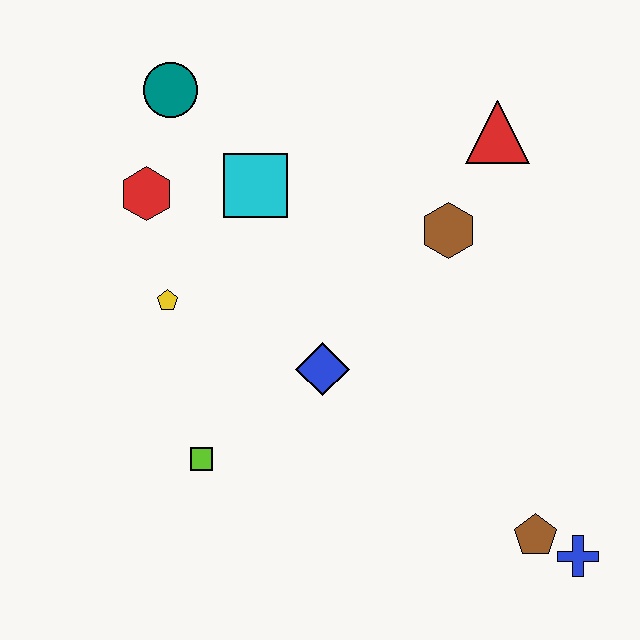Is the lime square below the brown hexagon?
Yes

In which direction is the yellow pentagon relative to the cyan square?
The yellow pentagon is below the cyan square.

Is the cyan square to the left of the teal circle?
No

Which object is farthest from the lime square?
The red triangle is farthest from the lime square.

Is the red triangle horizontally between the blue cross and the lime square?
Yes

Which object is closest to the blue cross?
The brown pentagon is closest to the blue cross.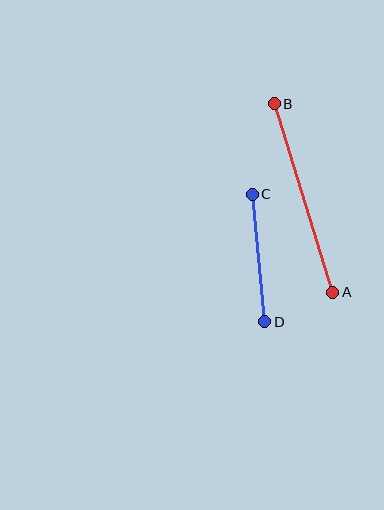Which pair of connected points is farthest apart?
Points A and B are farthest apart.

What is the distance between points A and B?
The distance is approximately 197 pixels.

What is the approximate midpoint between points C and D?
The midpoint is at approximately (259, 258) pixels.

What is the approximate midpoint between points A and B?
The midpoint is at approximately (303, 198) pixels.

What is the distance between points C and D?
The distance is approximately 128 pixels.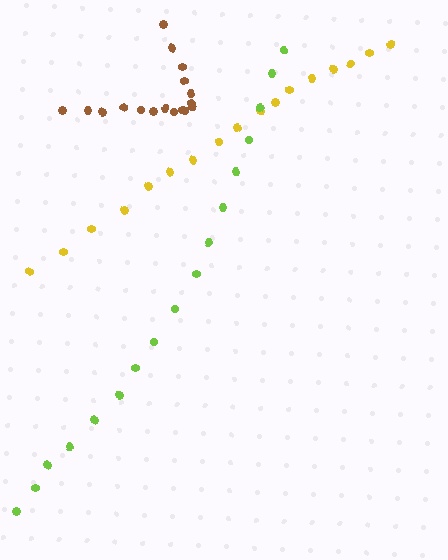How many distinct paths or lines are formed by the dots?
There are 3 distinct paths.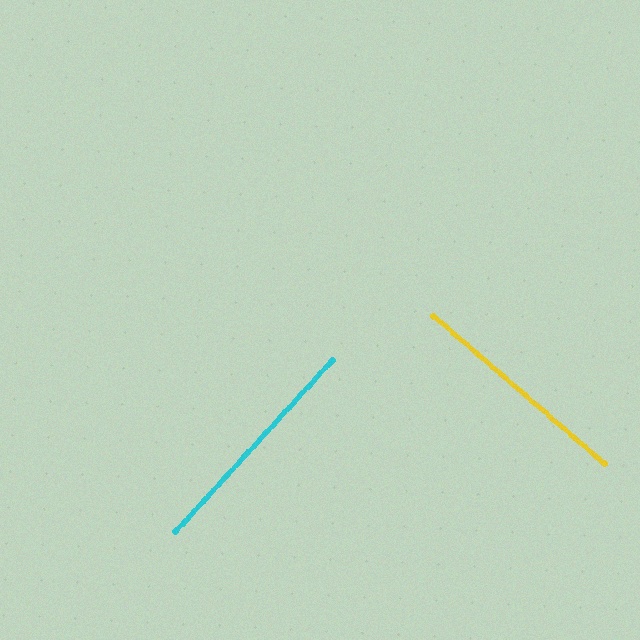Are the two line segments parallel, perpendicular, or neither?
Perpendicular — they meet at approximately 89°.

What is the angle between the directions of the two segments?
Approximately 89 degrees.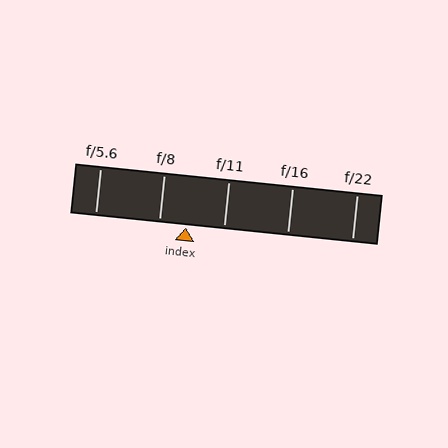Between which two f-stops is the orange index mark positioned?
The index mark is between f/8 and f/11.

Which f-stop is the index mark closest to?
The index mark is closest to f/8.